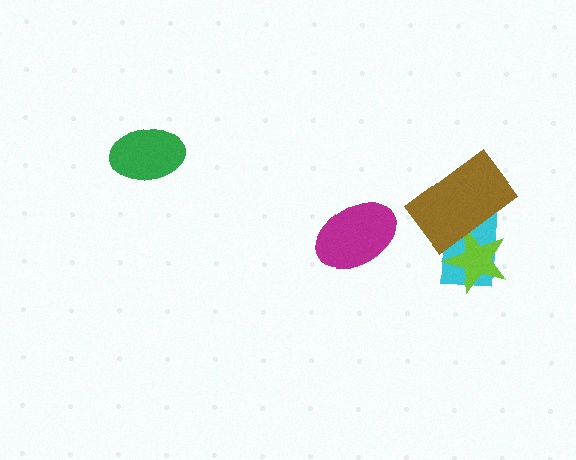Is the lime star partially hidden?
Yes, it is partially covered by another shape.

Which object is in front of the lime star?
The brown rectangle is in front of the lime star.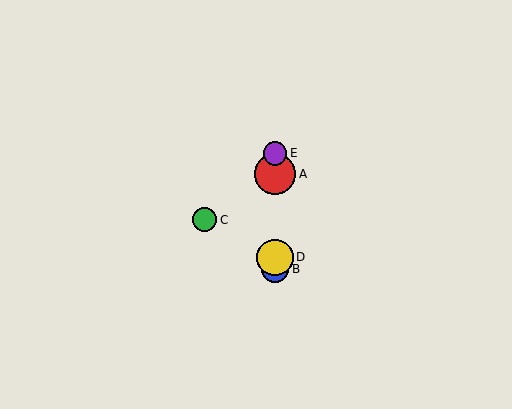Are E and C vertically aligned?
No, E is at x≈275 and C is at x≈205.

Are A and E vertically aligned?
Yes, both are at x≈275.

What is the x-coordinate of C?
Object C is at x≈205.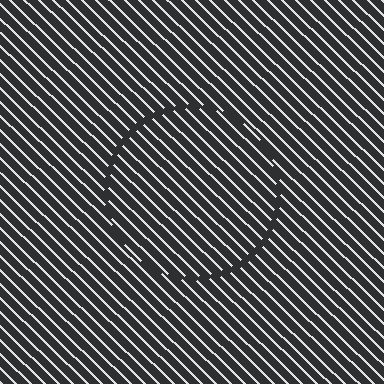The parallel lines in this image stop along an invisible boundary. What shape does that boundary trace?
An illusory circle. The interior of the shape contains the same grating, shifted by half a period — the contour is defined by the phase discontinuity where line-ends from the inner and outer gratings abut.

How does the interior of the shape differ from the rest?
The interior of the shape contains the same grating, shifted by half a period — the contour is defined by the phase discontinuity where line-ends from the inner and outer gratings abut.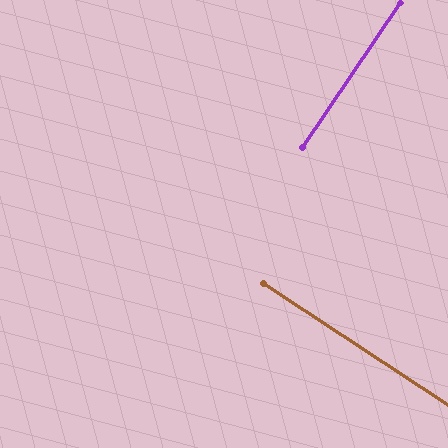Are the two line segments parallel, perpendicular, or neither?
Perpendicular — they meet at approximately 89°.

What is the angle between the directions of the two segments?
Approximately 89 degrees.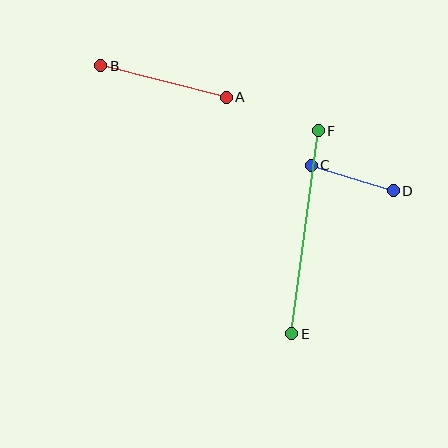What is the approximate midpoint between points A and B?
The midpoint is at approximately (164, 82) pixels.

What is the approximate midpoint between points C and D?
The midpoint is at approximately (352, 178) pixels.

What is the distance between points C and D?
The distance is approximately 86 pixels.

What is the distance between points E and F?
The distance is approximately 205 pixels.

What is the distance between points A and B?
The distance is approximately 129 pixels.